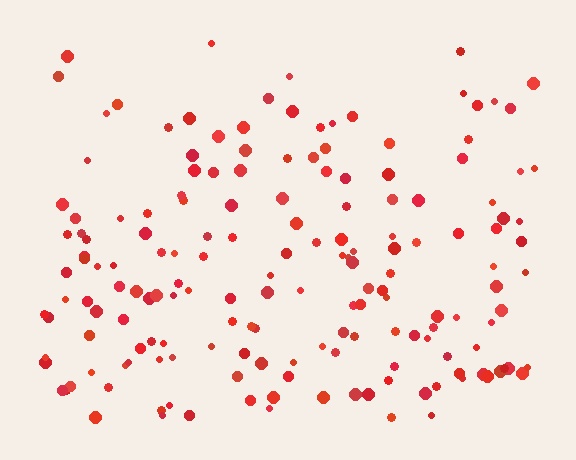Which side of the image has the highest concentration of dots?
The bottom.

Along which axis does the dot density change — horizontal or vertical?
Vertical.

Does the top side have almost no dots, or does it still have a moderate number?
Still a moderate number, just noticeably fewer than the bottom.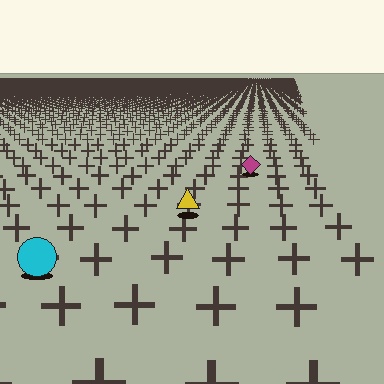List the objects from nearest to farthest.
From nearest to farthest: the cyan circle, the yellow triangle, the magenta diamond.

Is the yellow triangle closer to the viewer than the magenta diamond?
Yes. The yellow triangle is closer — you can tell from the texture gradient: the ground texture is coarser near it.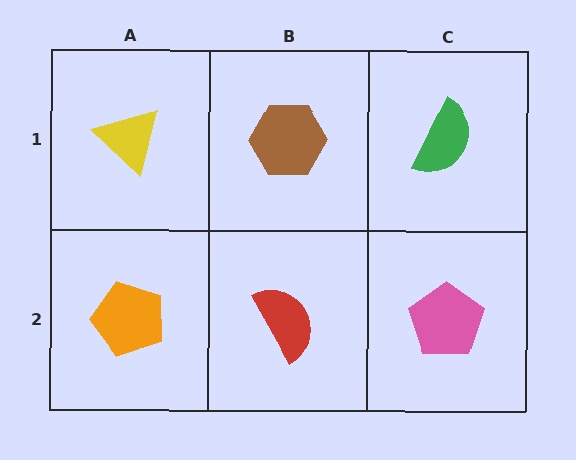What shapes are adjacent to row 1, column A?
An orange pentagon (row 2, column A), a brown hexagon (row 1, column B).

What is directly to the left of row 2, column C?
A red semicircle.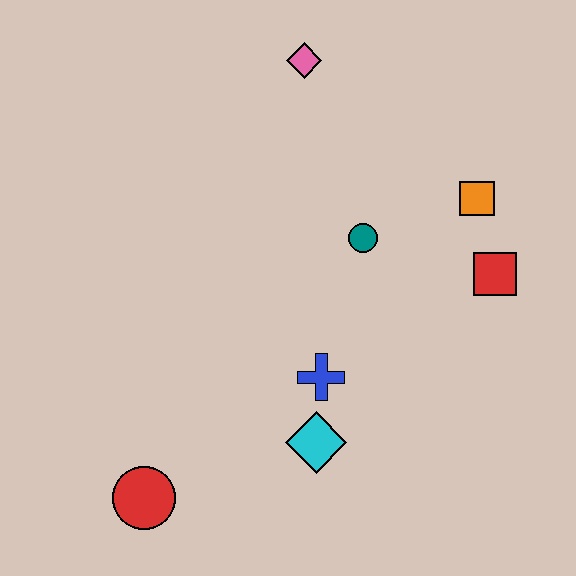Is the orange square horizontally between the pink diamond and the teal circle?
No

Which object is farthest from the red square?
The red circle is farthest from the red square.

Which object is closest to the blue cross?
The cyan diamond is closest to the blue cross.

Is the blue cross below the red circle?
No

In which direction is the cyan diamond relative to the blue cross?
The cyan diamond is below the blue cross.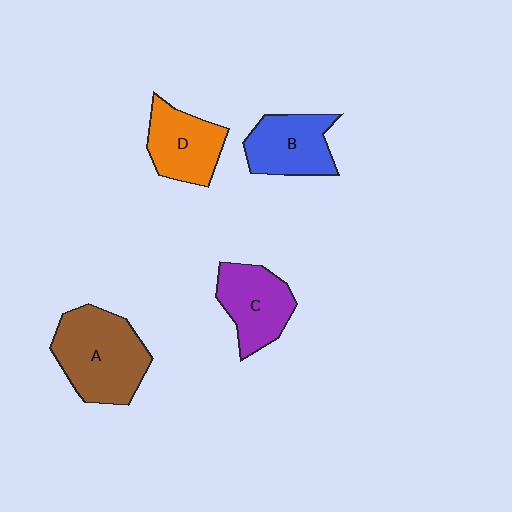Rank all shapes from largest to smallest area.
From largest to smallest: A (brown), C (purple), B (blue), D (orange).